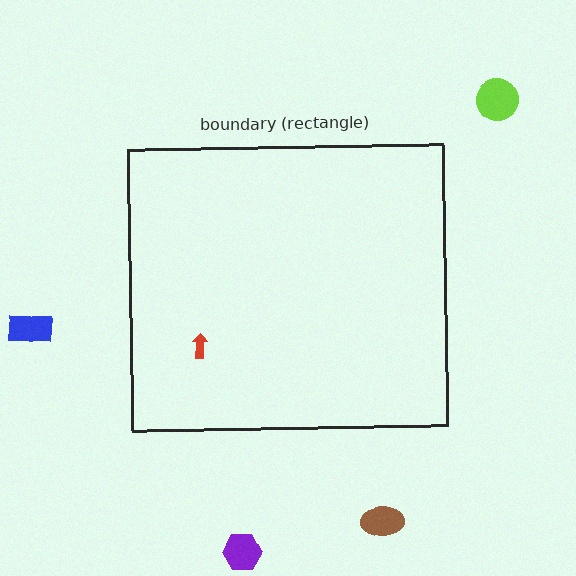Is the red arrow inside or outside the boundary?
Inside.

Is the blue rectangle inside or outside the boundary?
Outside.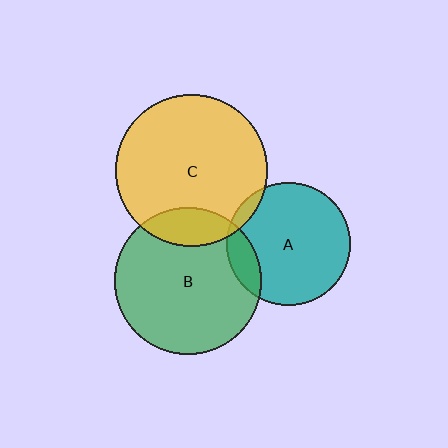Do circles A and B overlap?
Yes.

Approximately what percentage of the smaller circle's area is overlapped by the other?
Approximately 15%.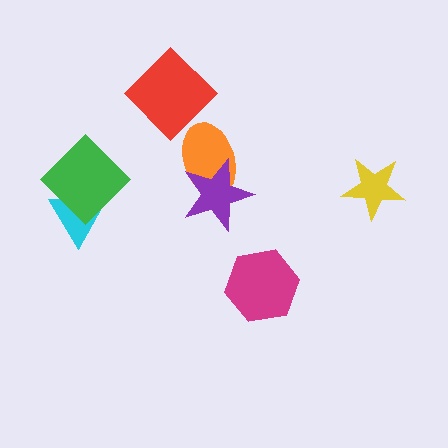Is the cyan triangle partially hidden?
Yes, it is partially covered by another shape.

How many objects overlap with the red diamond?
0 objects overlap with the red diamond.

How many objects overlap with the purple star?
1 object overlaps with the purple star.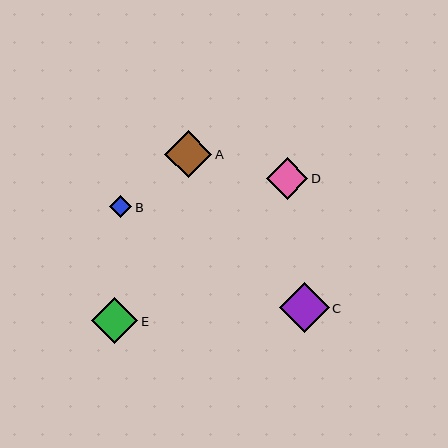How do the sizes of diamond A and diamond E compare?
Diamond A and diamond E are approximately the same size.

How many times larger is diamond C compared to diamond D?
Diamond C is approximately 1.2 times the size of diamond D.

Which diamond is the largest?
Diamond C is the largest with a size of approximately 50 pixels.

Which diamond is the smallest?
Diamond B is the smallest with a size of approximately 22 pixels.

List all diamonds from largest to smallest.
From largest to smallest: C, A, E, D, B.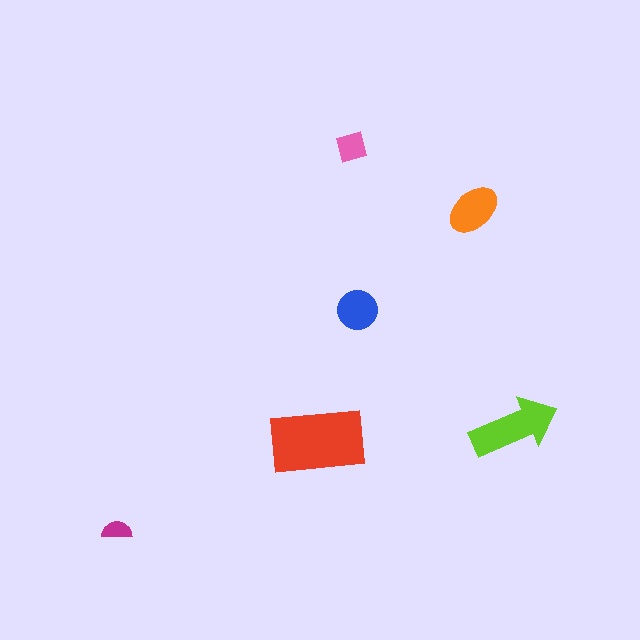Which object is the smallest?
The magenta semicircle.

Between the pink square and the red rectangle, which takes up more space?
The red rectangle.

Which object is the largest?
The red rectangle.